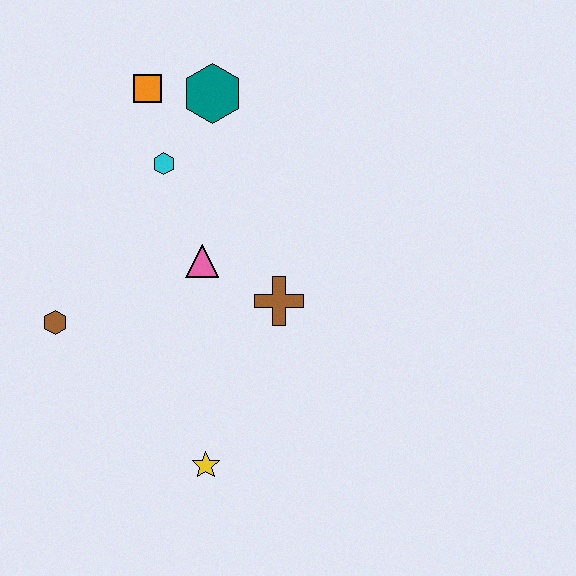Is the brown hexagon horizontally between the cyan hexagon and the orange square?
No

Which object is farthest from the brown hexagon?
The teal hexagon is farthest from the brown hexagon.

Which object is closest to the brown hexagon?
The pink triangle is closest to the brown hexagon.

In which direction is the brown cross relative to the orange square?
The brown cross is below the orange square.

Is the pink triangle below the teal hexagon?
Yes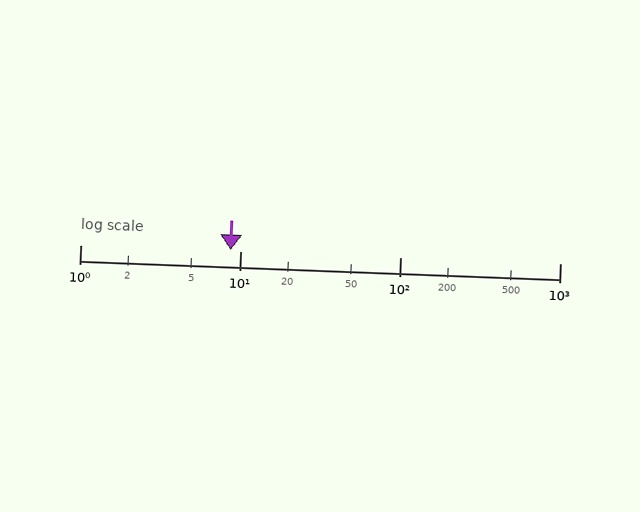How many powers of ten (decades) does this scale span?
The scale spans 3 decades, from 1 to 1000.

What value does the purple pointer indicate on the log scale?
The pointer indicates approximately 8.7.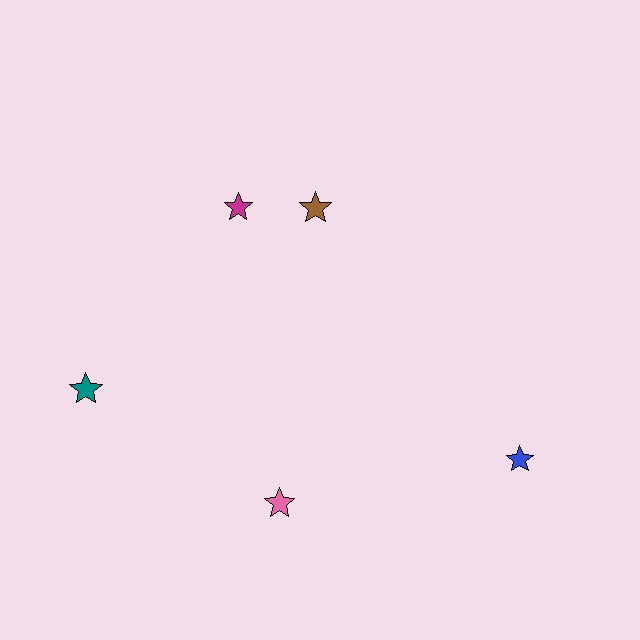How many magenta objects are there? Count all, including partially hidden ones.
There is 1 magenta object.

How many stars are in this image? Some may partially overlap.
There are 5 stars.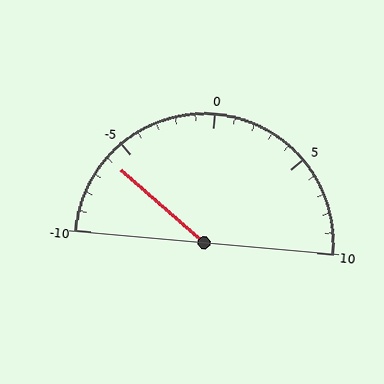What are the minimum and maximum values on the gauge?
The gauge ranges from -10 to 10.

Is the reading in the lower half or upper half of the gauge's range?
The reading is in the lower half of the range (-10 to 10).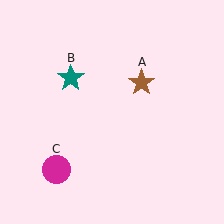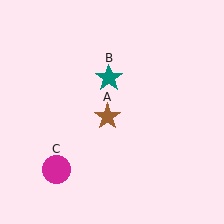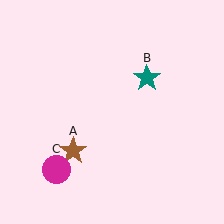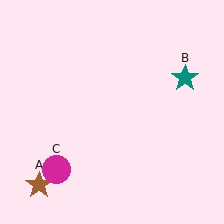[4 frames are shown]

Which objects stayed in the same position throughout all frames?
Magenta circle (object C) remained stationary.